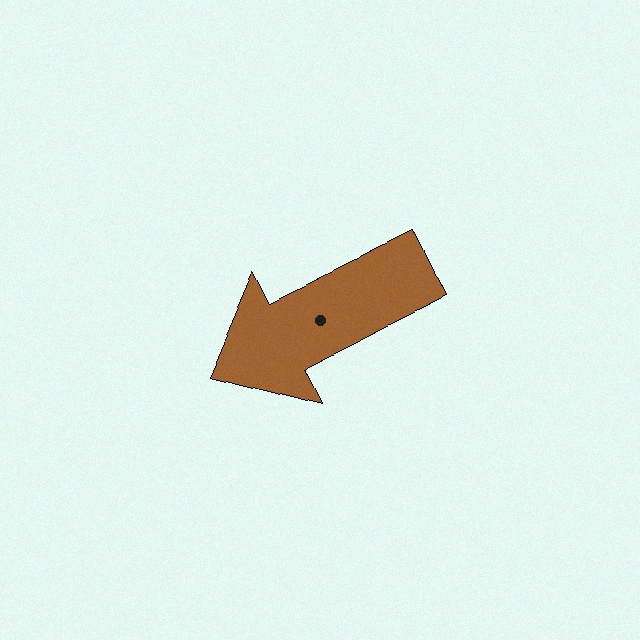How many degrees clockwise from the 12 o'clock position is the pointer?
Approximately 244 degrees.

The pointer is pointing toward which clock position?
Roughly 8 o'clock.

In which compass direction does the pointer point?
Southwest.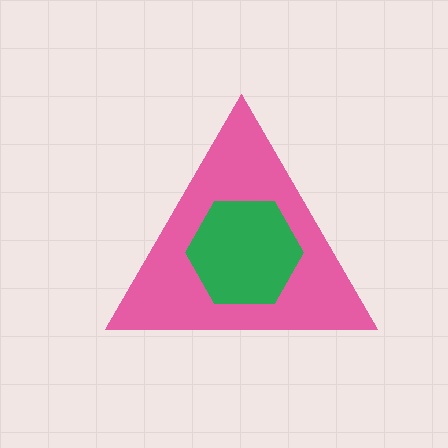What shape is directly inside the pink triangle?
The green hexagon.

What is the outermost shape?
The pink triangle.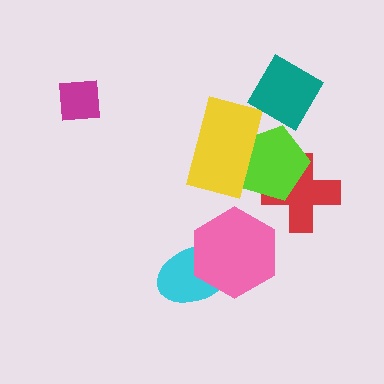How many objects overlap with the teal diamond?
0 objects overlap with the teal diamond.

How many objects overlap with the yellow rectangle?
1 object overlaps with the yellow rectangle.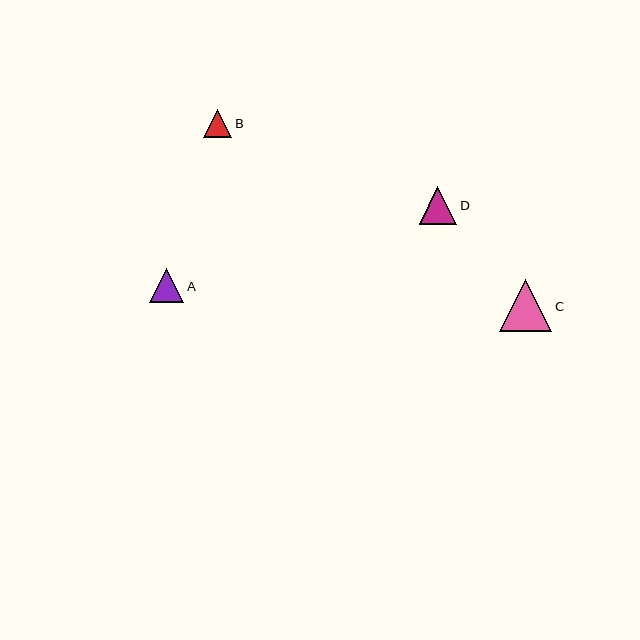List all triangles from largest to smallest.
From largest to smallest: C, D, A, B.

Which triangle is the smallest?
Triangle B is the smallest with a size of approximately 28 pixels.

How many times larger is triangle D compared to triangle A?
Triangle D is approximately 1.1 times the size of triangle A.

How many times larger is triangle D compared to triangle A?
Triangle D is approximately 1.1 times the size of triangle A.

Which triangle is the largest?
Triangle C is the largest with a size of approximately 53 pixels.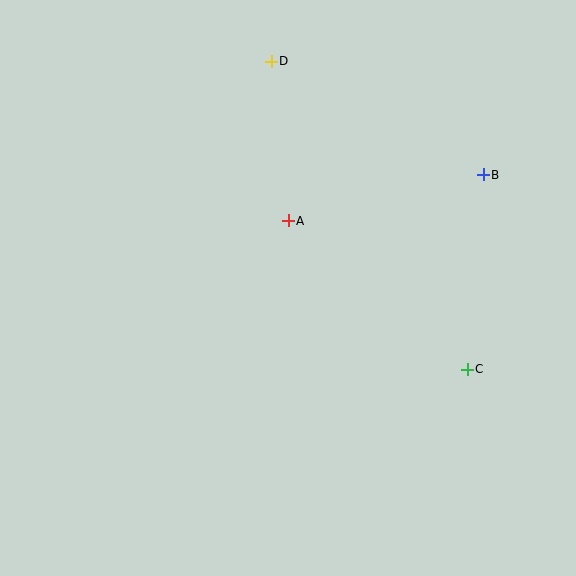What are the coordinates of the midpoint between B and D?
The midpoint between B and D is at (377, 118).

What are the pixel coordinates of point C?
Point C is at (467, 369).